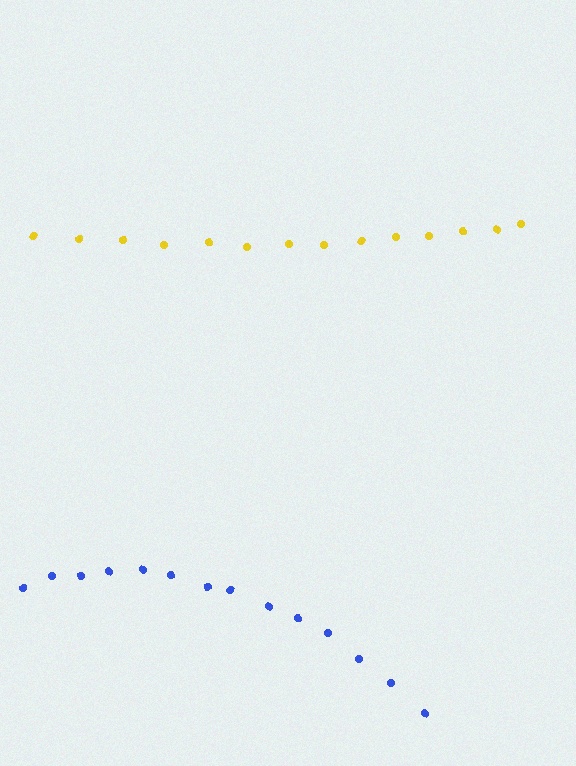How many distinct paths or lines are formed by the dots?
There are 2 distinct paths.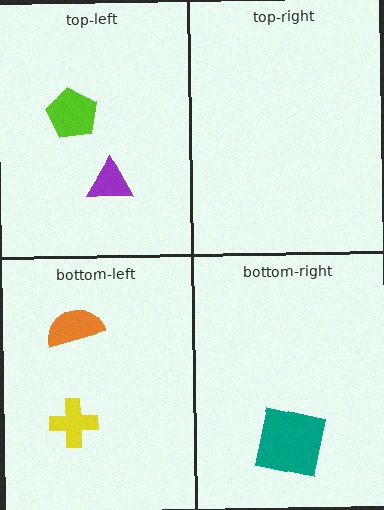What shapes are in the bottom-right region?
The teal square.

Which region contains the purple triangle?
The top-left region.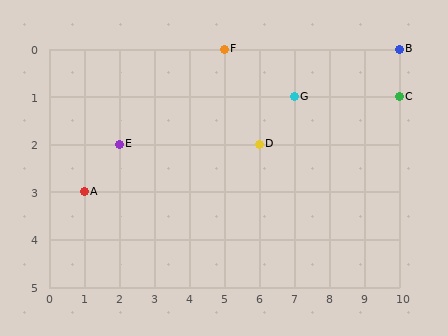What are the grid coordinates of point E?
Point E is at grid coordinates (2, 2).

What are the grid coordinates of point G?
Point G is at grid coordinates (7, 1).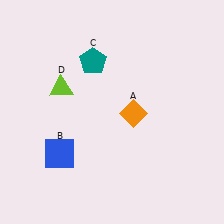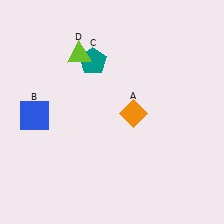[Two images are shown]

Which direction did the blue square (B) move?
The blue square (B) moved up.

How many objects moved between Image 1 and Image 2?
2 objects moved between the two images.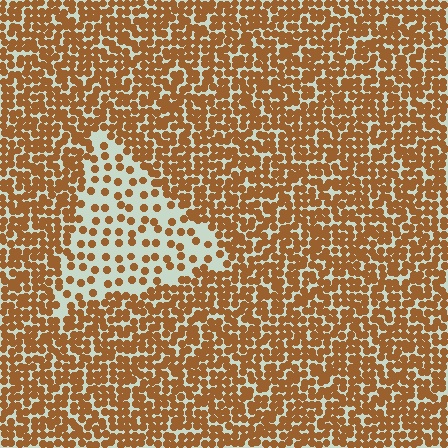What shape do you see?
I see a triangle.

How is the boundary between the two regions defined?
The boundary is defined by a change in element density (approximately 2.6x ratio). All elements are the same color, size, and shape.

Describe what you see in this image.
The image contains small brown elements arranged at two different densities. A triangle-shaped region is visible where the elements are less densely packed than the surrounding area.